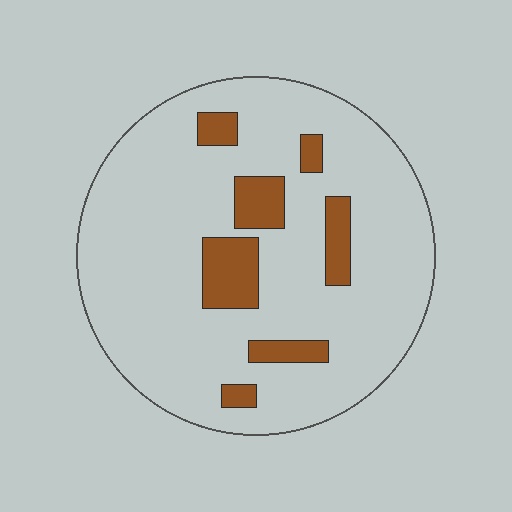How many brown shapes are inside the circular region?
7.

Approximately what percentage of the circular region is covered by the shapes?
Approximately 15%.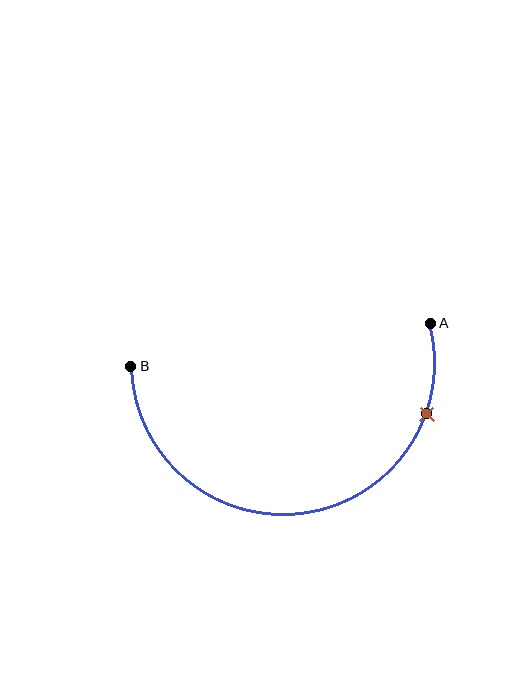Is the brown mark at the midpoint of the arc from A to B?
No. The brown mark lies on the arc but is closer to endpoint A. The arc midpoint would be at the point on the curve equidistant along the arc from both A and B.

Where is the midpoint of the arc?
The arc midpoint is the point on the curve farthest from the straight line joining A and B. It sits below that line.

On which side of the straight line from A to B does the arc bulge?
The arc bulges below the straight line connecting A and B.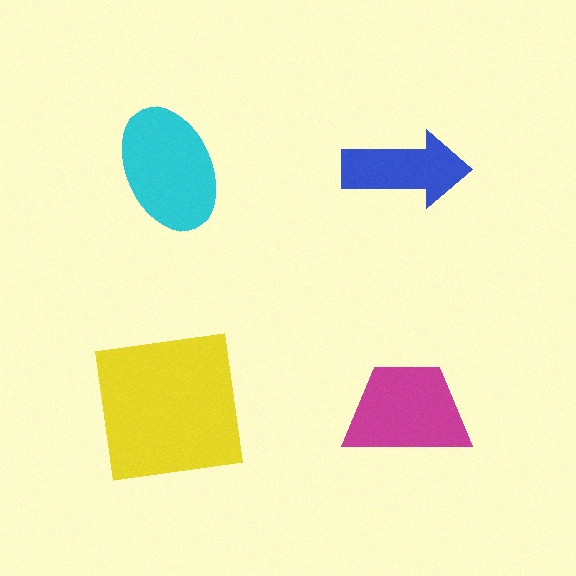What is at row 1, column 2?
A blue arrow.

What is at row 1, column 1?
A cyan ellipse.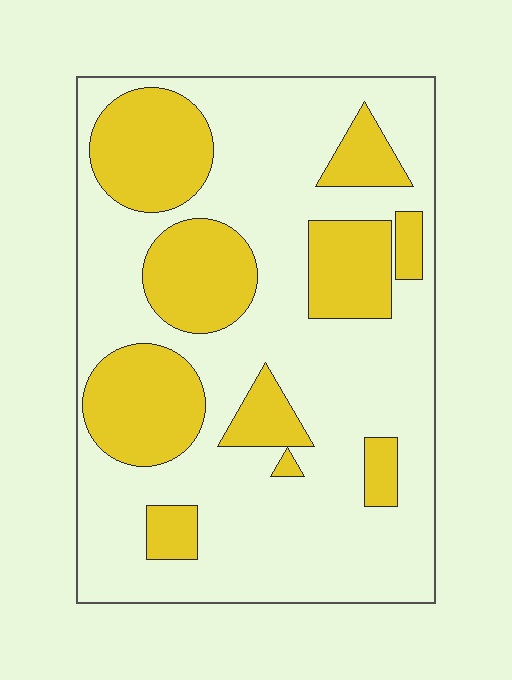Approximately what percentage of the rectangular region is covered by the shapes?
Approximately 30%.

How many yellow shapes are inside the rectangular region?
10.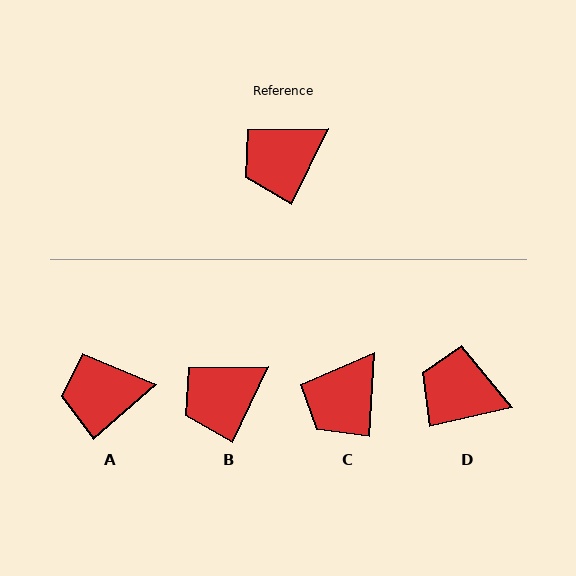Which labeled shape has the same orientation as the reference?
B.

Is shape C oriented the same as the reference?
No, it is off by about 22 degrees.